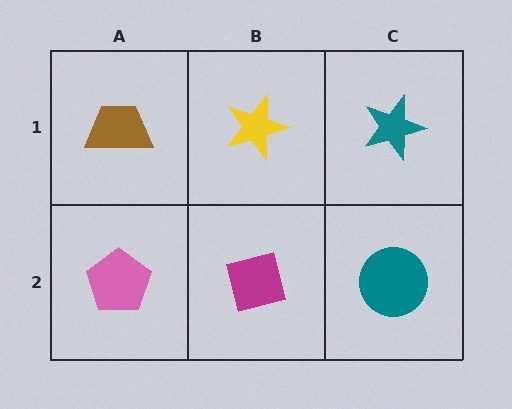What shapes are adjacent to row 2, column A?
A brown trapezoid (row 1, column A), a magenta square (row 2, column B).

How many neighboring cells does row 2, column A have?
2.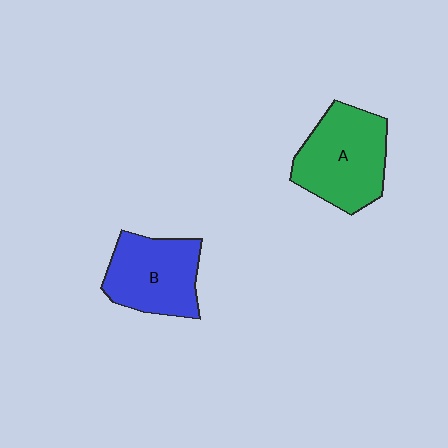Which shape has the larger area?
Shape A (green).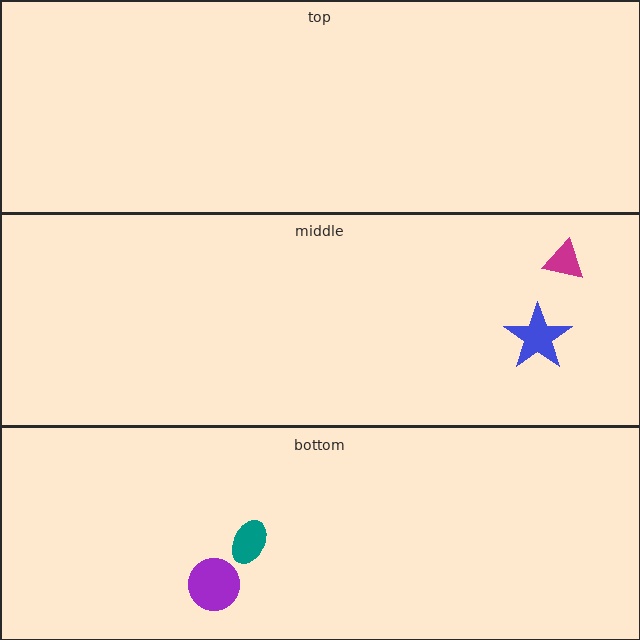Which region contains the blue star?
The middle region.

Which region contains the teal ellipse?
The bottom region.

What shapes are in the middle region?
The magenta triangle, the blue star.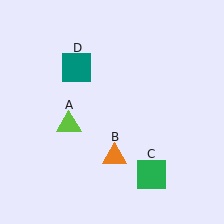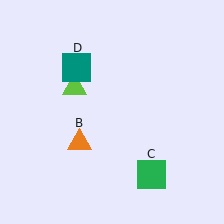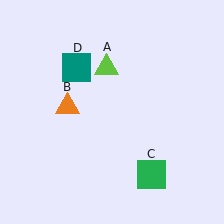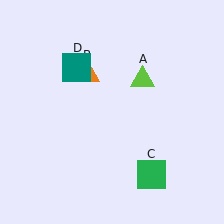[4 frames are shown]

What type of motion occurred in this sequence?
The lime triangle (object A), orange triangle (object B) rotated clockwise around the center of the scene.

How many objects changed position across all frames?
2 objects changed position: lime triangle (object A), orange triangle (object B).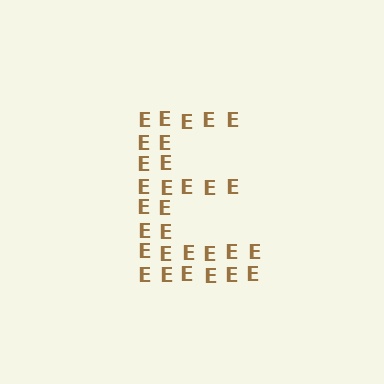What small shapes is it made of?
It is made of small letter E's.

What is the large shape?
The large shape is the letter E.